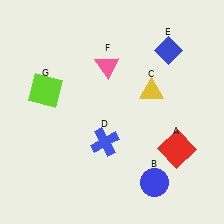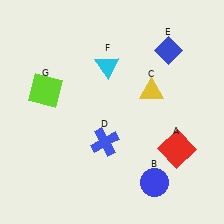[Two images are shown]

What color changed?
The triangle (F) changed from pink in Image 1 to cyan in Image 2.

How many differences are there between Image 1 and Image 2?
There is 1 difference between the two images.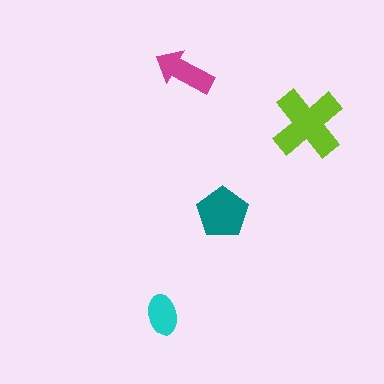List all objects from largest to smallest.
The lime cross, the teal pentagon, the magenta arrow, the cyan ellipse.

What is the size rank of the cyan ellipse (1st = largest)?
4th.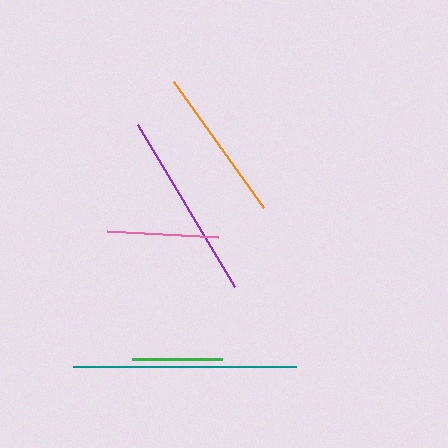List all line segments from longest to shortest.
From longest to shortest: teal, purple, orange, pink, green.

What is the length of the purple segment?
The purple segment is approximately 189 pixels long.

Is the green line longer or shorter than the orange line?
The orange line is longer than the green line.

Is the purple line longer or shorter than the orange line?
The purple line is longer than the orange line.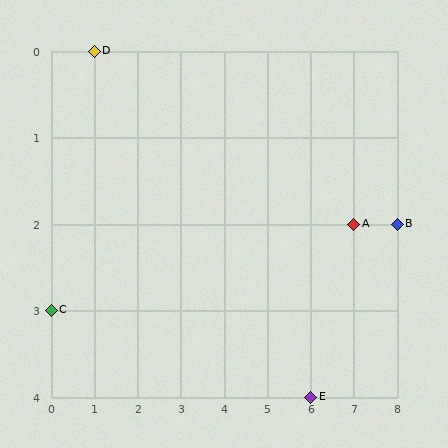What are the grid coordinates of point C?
Point C is at grid coordinates (0, 3).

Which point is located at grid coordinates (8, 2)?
Point B is at (8, 2).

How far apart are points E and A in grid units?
Points E and A are 1 column and 2 rows apart (about 2.2 grid units diagonally).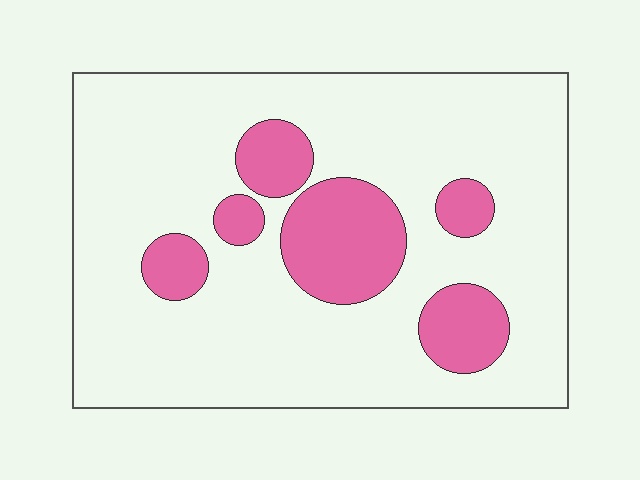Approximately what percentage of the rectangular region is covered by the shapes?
Approximately 20%.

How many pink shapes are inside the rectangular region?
6.